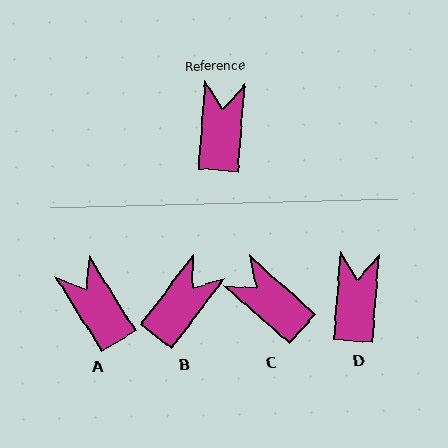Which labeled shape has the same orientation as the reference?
D.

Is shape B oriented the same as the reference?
No, it is off by about 33 degrees.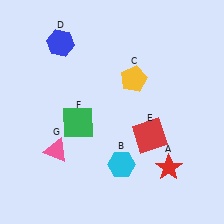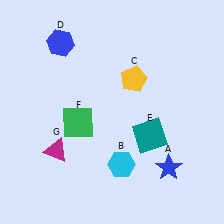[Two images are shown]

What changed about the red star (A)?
In Image 1, A is red. In Image 2, it changed to blue.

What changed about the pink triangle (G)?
In Image 1, G is pink. In Image 2, it changed to magenta.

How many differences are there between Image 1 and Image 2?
There are 3 differences between the two images.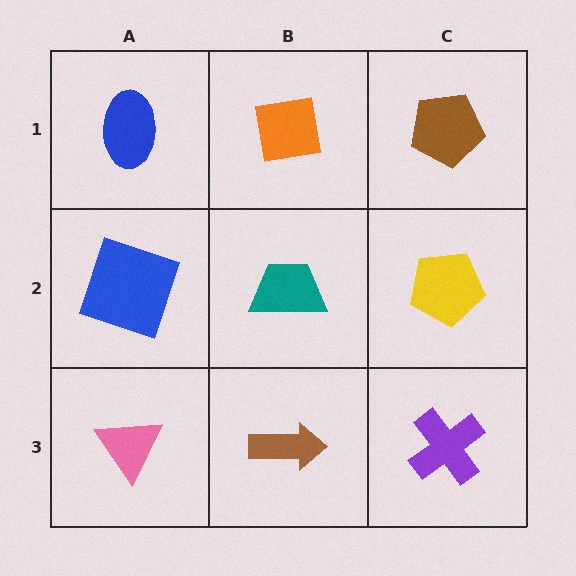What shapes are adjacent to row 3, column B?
A teal trapezoid (row 2, column B), a pink triangle (row 3, column A), a purple cross (row 3, column C).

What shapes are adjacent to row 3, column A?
A blue square (row 2, column A), a brown arrow (row 3, column B).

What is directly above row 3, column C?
A yellow pentagon.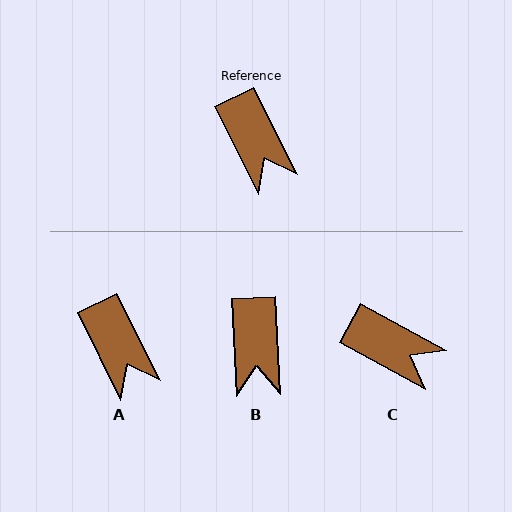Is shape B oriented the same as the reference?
No, it is off by about 24 degrees.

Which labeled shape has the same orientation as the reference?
A.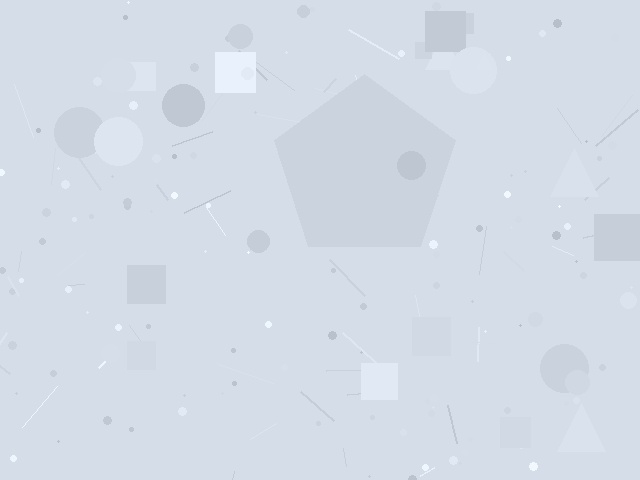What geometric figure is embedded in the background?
A pentagon is embedded in the background.